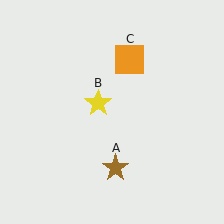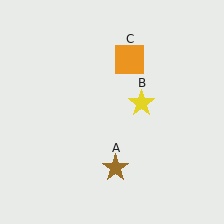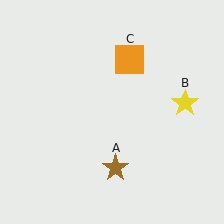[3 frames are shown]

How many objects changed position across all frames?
1 object changed position: yellow star (object B).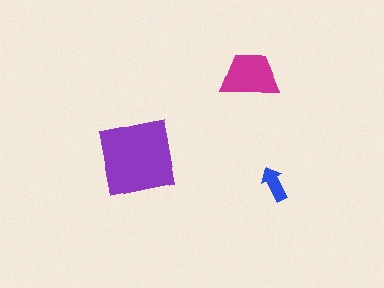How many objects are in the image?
There are 3 objects in the image.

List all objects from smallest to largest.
The blue arrow, the magenta trapezoid, the purple square.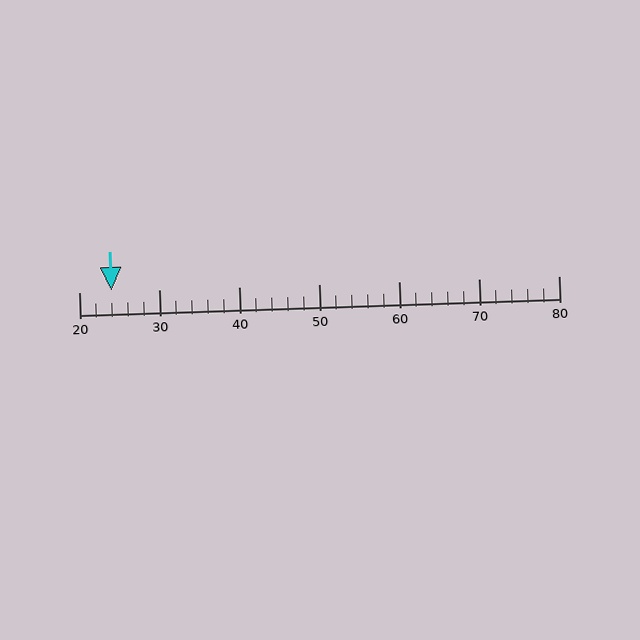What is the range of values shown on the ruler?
The ruler shows values from 20 to 80.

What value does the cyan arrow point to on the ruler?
The cyan arrow points to approximately 24.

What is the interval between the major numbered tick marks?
The major tick marks are spaced 10 units apart.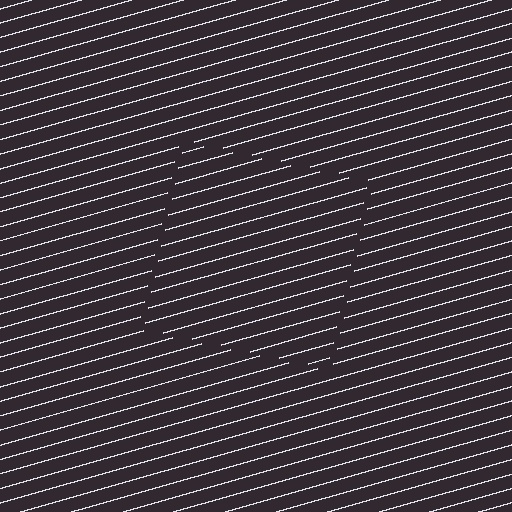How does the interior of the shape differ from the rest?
The interior of the shape contains the same grating, shifted by half a period — the contour is defined by the phase discontinuity where line-ends from the inner and outer gratings abut.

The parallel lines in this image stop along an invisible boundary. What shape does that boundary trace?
An illusory square. The interior of the shape contains the same grating, shifted by half a period — the contour is defined by the phase discontinuity where line-ends from the inner and outer gratings abut.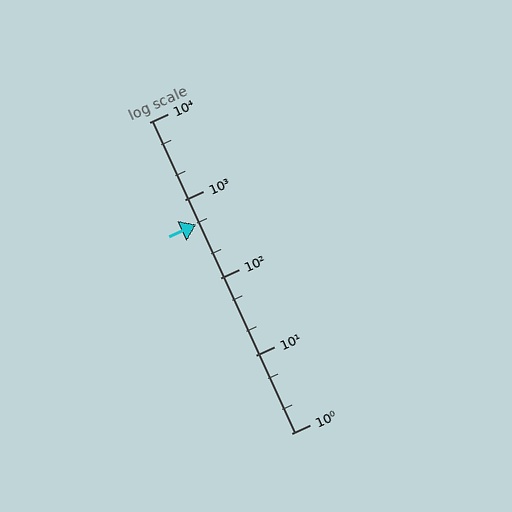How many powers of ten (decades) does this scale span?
The scale spans 4 decades, from 1 to 10000.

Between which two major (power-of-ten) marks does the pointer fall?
The pointer is between 100 and 1000.